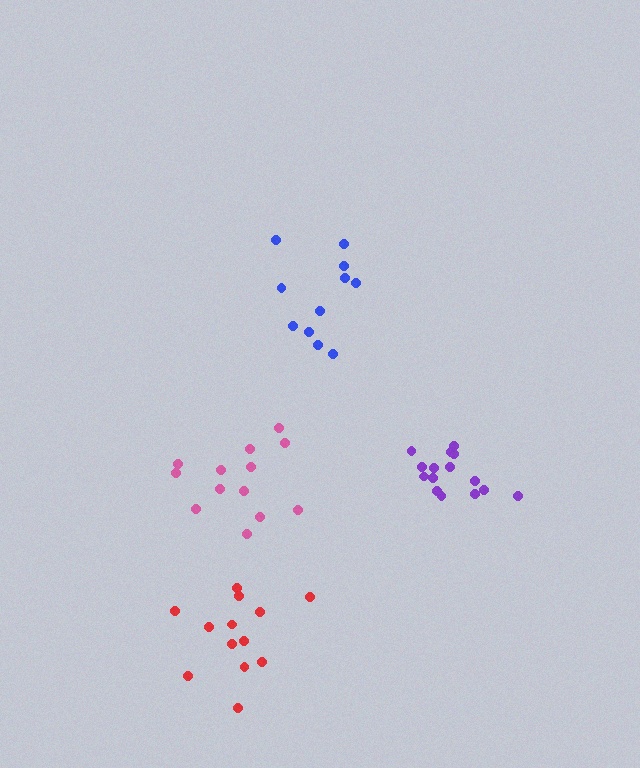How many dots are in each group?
Group 1: 13 dots, Group 2: 15 dots, Group 3: 13 dots, Group 4: 11 dots (52 total).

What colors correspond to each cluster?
The clusters are colored: red, purple, pink, blue.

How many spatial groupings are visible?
There are 4 spatial groupings.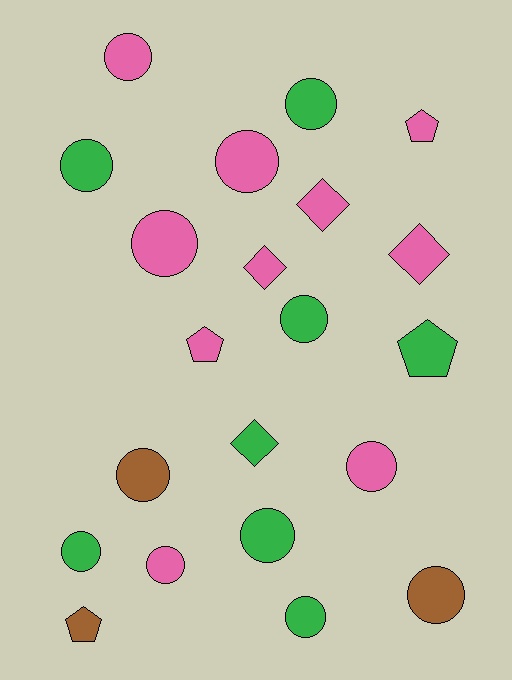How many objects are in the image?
There are 21 objects.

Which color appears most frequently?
Pink, with 10 objects.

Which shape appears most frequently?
Circle, with 13 objects.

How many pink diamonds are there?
There are 3 pink diamonds.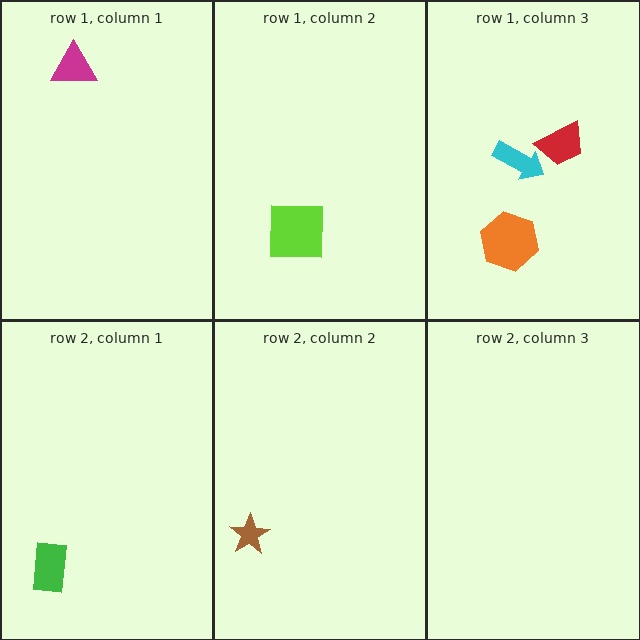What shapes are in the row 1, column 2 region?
The lime square.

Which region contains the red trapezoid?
The row 1, column 3 region.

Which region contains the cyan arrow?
The row 1, column 3 region.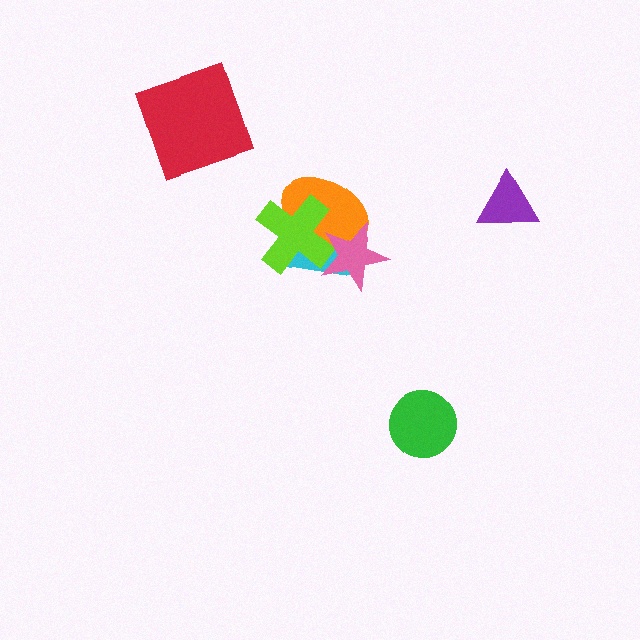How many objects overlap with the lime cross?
3 objects overlap with the lime cross.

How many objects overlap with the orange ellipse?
3 objects overlap with the orange ellipse.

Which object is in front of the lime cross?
The pink star is in front of the lime cross.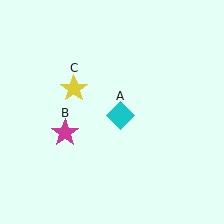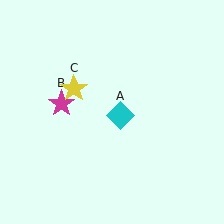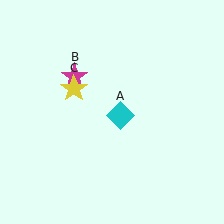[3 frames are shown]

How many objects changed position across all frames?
1 object changed position: magenta star (object B).